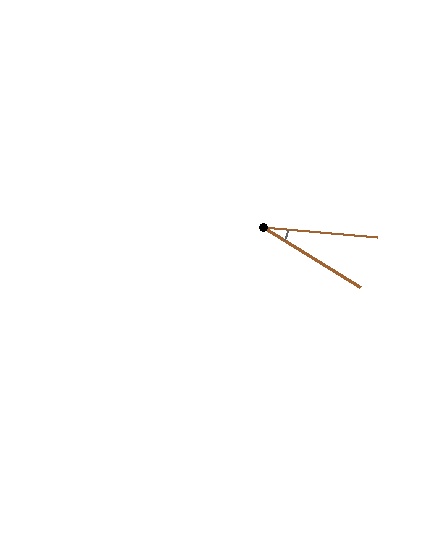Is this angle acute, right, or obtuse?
It is acute.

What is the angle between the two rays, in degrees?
Approximately 27 degrees.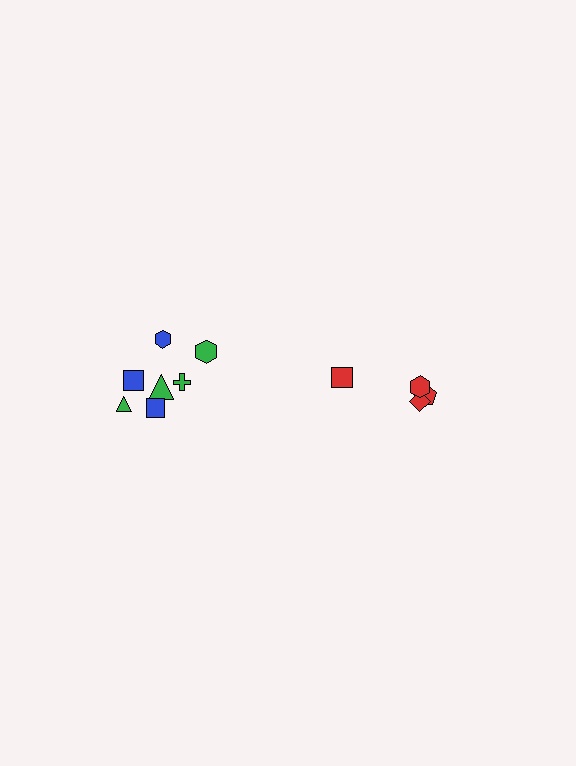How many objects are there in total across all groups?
There are 11 objects.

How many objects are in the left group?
There are 7 objects.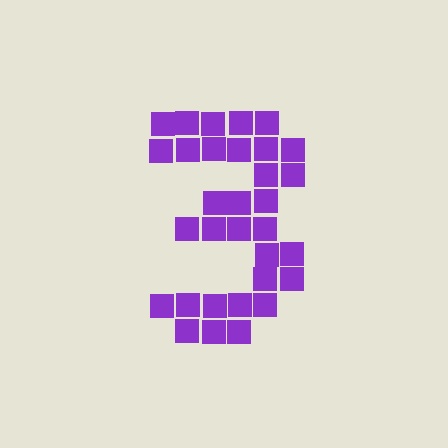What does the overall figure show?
The overall figure shows the digit 3.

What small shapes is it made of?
It is made of small squares.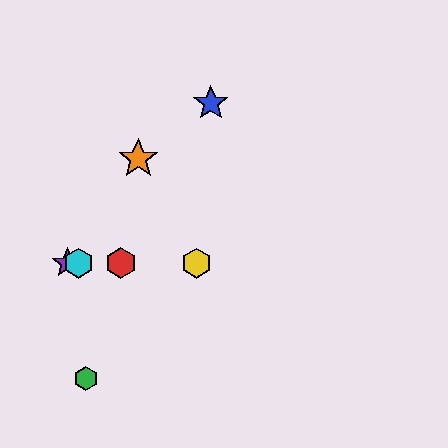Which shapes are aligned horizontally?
The red hexagon, the yellow hexagon, the purple star, the cyan hexagon are aligned horizontally.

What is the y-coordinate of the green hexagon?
The green hexagon is at y≈378.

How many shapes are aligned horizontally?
4 shapes (the red hexagon, the yellow hexagon, the purple star, the cyan hexagon) are aligned horizontally.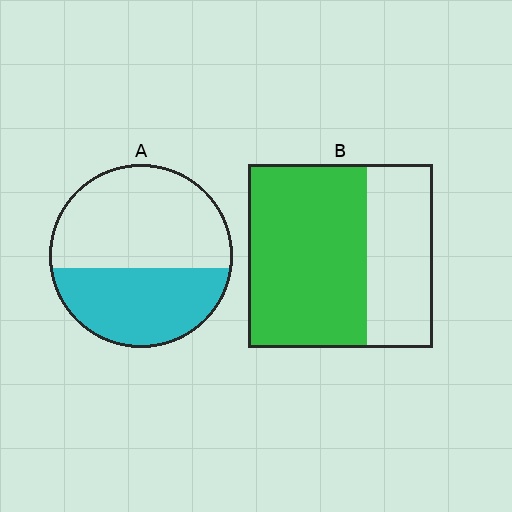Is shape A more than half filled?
No.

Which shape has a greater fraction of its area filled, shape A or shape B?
Shape B.